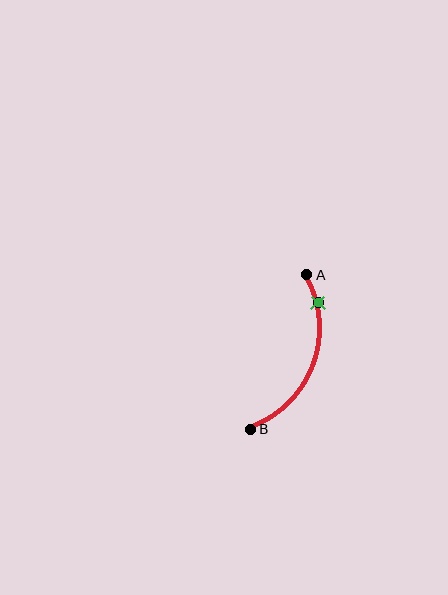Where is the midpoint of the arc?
The arc midpoint is the point on the curve farthest from the straight line joining A and B. It sits to the right of that line.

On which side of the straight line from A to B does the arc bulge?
The arc bulges to the right of the straight line connecting A and B.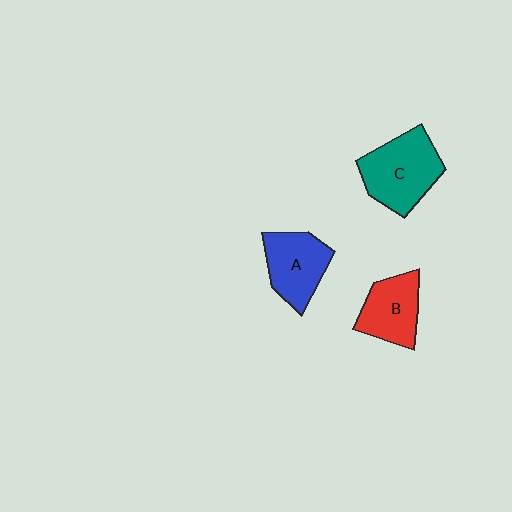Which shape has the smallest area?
Shape B (red).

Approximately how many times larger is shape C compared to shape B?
Approximately 1.4 times.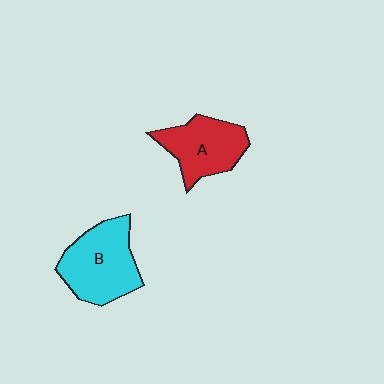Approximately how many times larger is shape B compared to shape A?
Approximately 1.2 times.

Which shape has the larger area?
Shape B (cyan).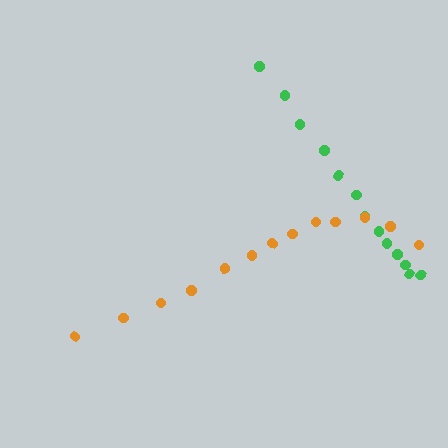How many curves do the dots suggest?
There are 2 distinct paths.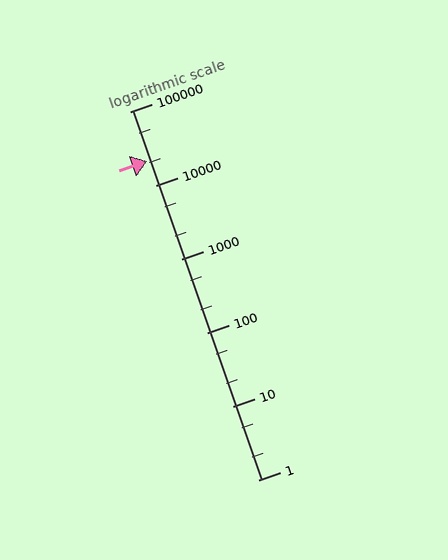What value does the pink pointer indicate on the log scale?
The pointer indicates approximately 21000.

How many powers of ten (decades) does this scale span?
The scale spans 5 decades, from 1 to 100000.